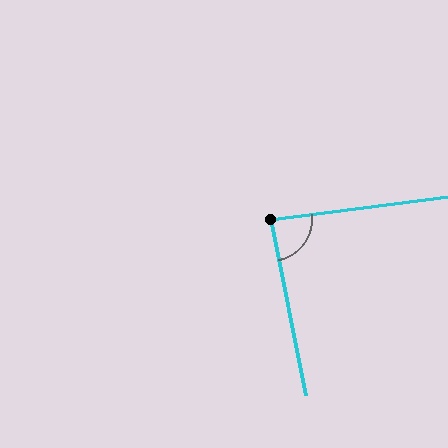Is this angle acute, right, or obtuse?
It is approximately a right angle.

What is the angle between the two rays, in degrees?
Approximately 86 degrees.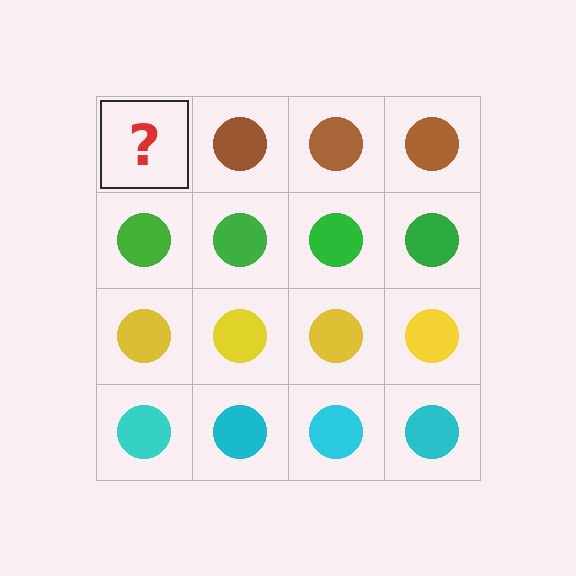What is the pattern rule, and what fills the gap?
The rule is that each row has a consistent color. The gap should be filled with a brown circle.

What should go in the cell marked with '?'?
The missing cell should contain a brown circle.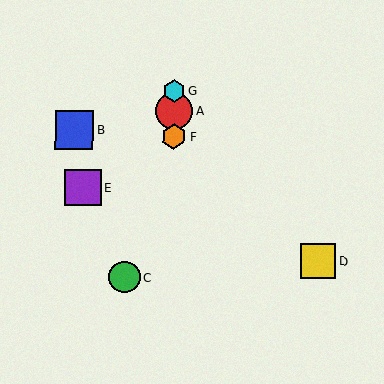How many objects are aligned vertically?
3 objects (A, F, G) are aligned vertically.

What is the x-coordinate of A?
Object A is at x≈174.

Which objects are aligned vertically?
Objects A, F, G are aligned vertically.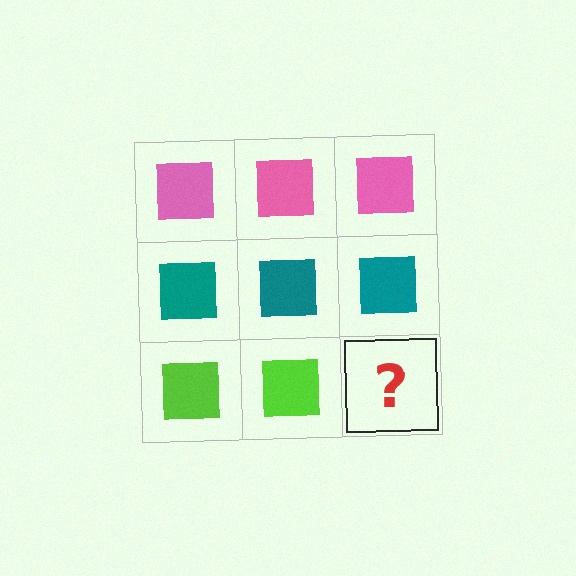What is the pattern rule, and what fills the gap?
The rule is that each row has a consistent color. The gap should be filled with a lime square.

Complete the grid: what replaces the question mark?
The question mark should be replaced with a lime square.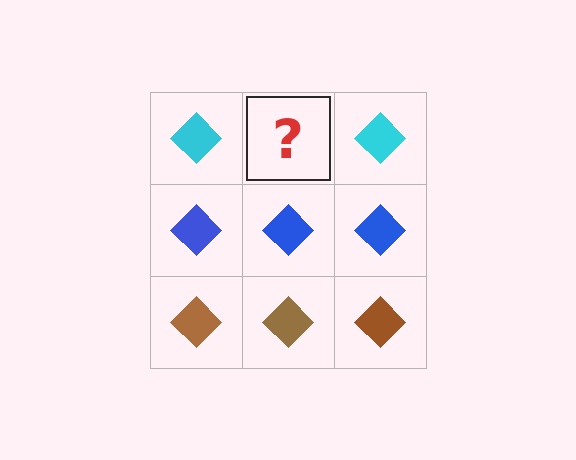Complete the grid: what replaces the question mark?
The question mark should be replaced with a cyan diamond.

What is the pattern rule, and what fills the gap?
The rule is that each row has a consistent color. The gap should be filled with a cyan diamond.